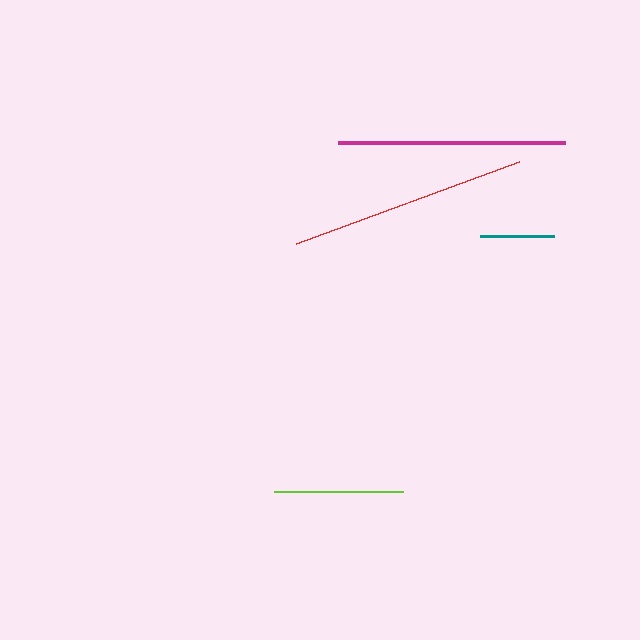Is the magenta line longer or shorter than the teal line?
The magenta line is longer than the teal line.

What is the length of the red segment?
The red segment is approximately 237 pixels long.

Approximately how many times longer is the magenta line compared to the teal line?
The magenta line is approximately 3.1 times the length of the teal line.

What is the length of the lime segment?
The lime segment is approximately 129 pixels long.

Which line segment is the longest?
The red line is the longest at approximately 237 pixels.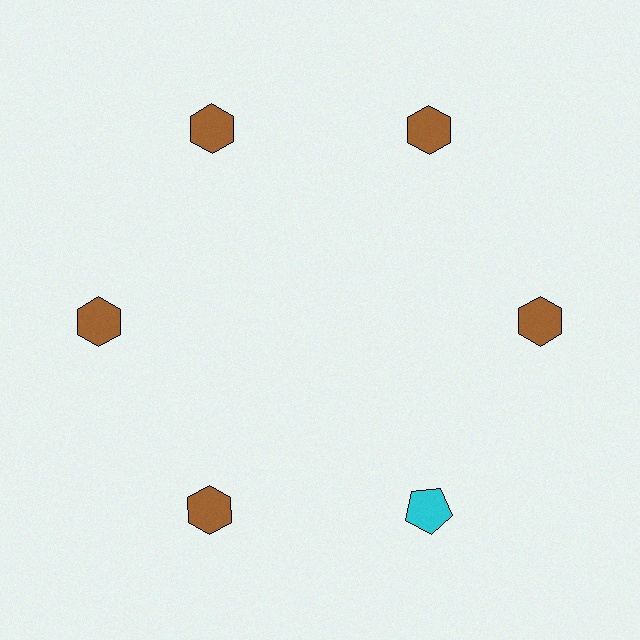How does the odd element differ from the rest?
It differs in both color (cyan instead of brown) and shape (pentagon instead of hexagon).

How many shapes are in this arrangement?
There are 6 shapes arranged in a ring pattern.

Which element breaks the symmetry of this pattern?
The cyan pentagon at roughly the 5 o'clock position breaks the symmetry. All other shapes are brown hexagons.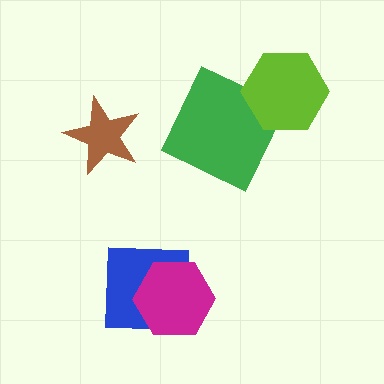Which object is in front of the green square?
The lime hexagon is in front of the green square.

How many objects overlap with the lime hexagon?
1 object overlaps with the lime hexagon.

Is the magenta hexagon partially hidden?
No, no other shape covers it.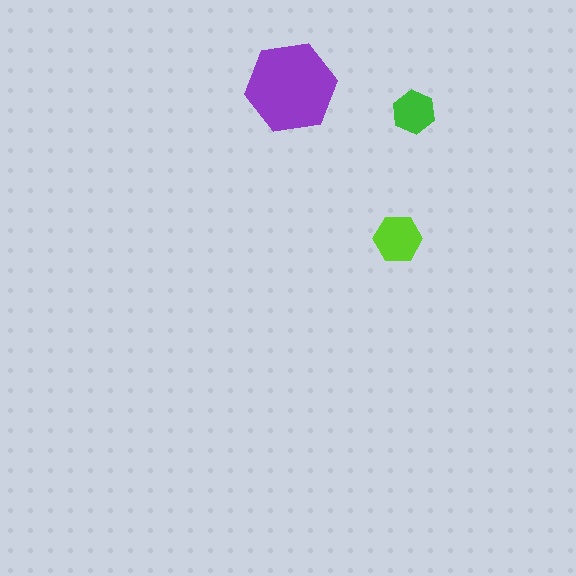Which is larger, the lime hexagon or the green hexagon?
The lime one.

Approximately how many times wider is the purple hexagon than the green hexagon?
About 2 times wider.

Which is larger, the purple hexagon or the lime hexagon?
The purple one.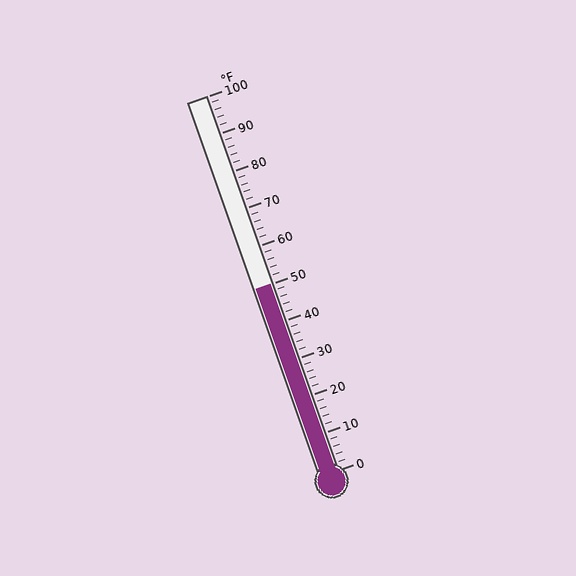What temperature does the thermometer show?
The thermometer shows approximately 50°F.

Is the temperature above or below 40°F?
The temperature is above 40°F.